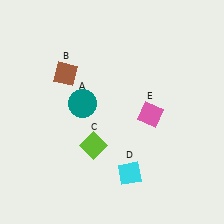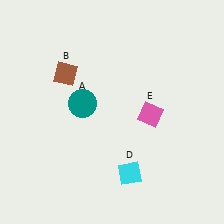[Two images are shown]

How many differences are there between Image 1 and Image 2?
There is 1 difference between the two images.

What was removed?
The lime diamond (C) was removed in Image 2.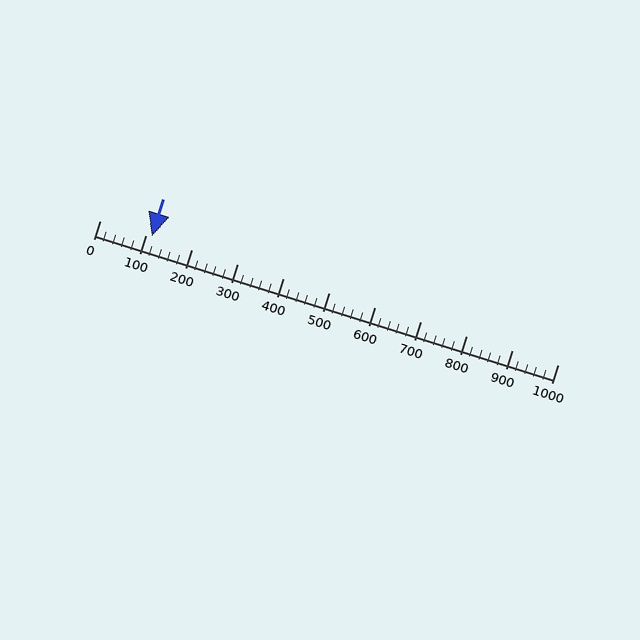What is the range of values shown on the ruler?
The ruler shows values from 0 to 1000.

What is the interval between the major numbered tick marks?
The major tick marks are spaced 100 units apart.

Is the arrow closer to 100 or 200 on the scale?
The arrow is closer to 100.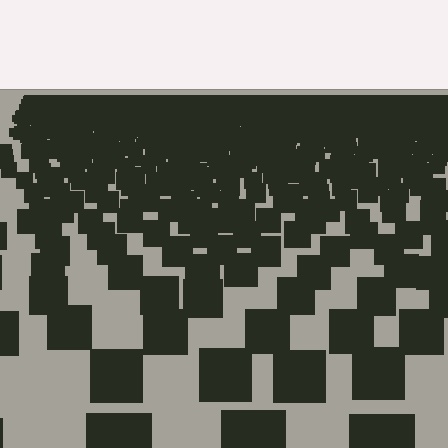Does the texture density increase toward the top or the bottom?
Density increases toward the top.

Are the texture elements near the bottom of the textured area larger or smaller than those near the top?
Larger. Near the bottom, elements are closer to the viewer and appear at a bigger on-screen size.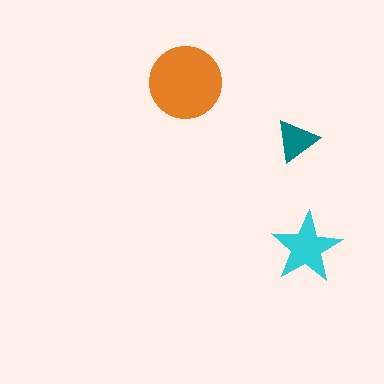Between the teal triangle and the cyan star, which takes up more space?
The cyan star.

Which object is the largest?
The orange circle.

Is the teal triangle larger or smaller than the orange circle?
Smaller.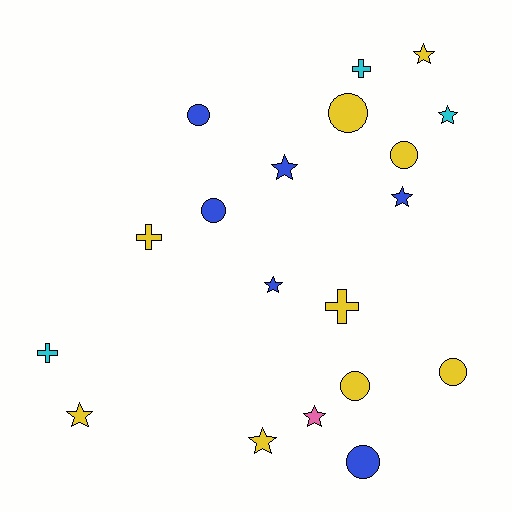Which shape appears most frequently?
Star, with 8 objects.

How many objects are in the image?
There are 19 objects.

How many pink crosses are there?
There are no pink crosses.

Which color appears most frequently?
Yellow, with 9 objects.